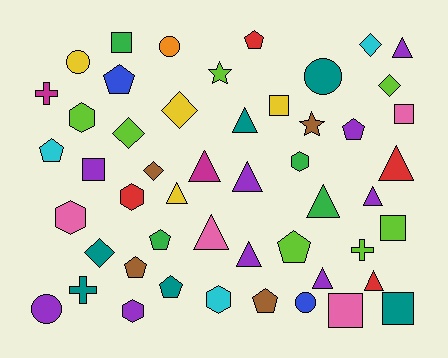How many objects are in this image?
There are 50 objects.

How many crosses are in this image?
There are 3 crosses.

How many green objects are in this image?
There are 4 green objects.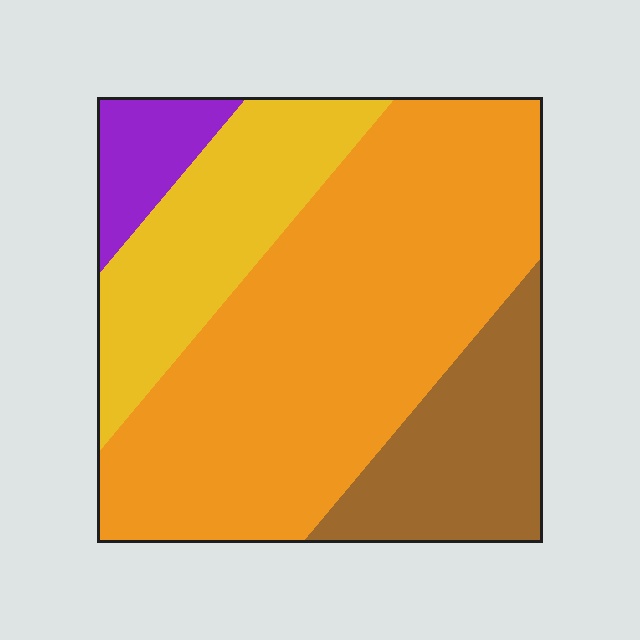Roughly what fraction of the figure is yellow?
Yellow covers about 20% of the figure.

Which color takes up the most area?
Orange, at roughly 55%.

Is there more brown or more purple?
Brown.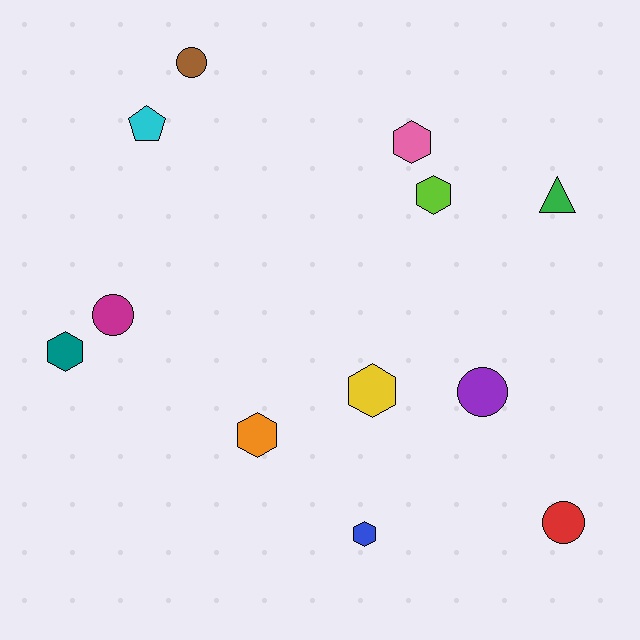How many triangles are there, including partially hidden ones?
There is 1 triangle.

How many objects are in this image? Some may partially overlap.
There are 12 objects.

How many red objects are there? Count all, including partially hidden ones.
There is 1 red object.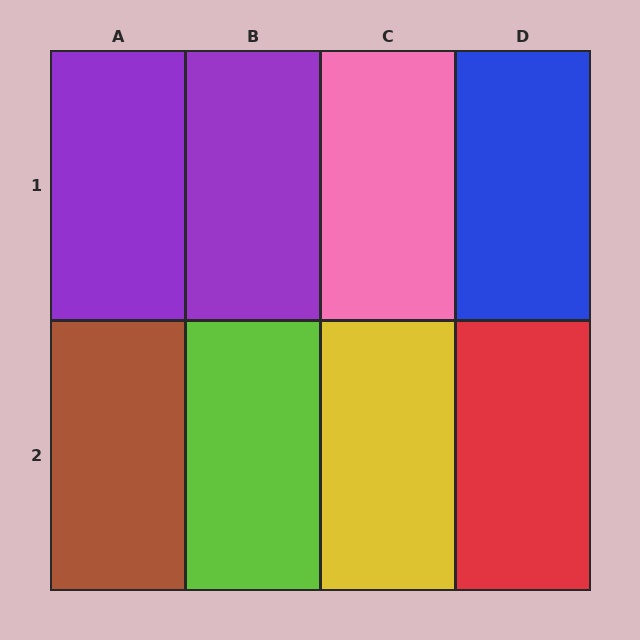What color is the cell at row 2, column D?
Red.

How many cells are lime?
1 cell is lime.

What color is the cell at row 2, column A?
Brown.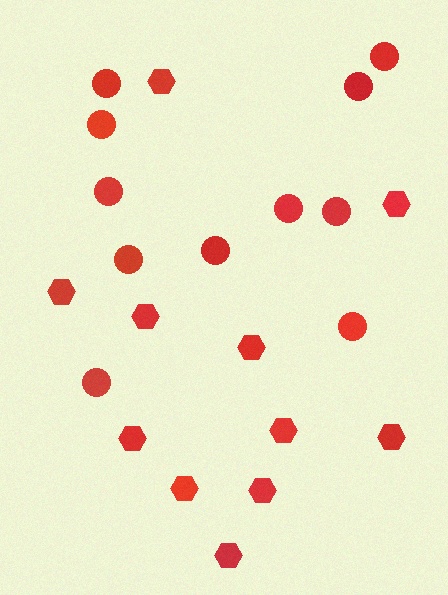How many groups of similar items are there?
There are 2 groups: one group of hexagons (11) and one group of circles (11).